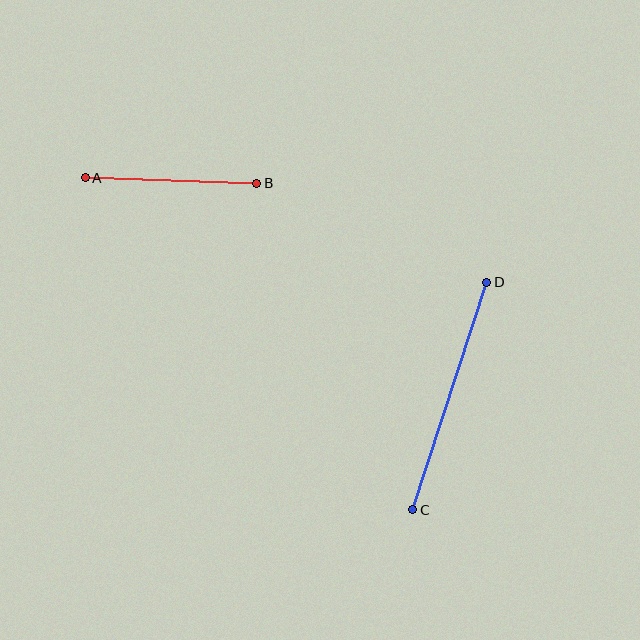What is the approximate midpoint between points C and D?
The midpoint is at approximately (450, 396) pixels.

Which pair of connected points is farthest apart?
Points C and D are farthest apart.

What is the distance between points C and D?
The distance is approximately 239 pixels.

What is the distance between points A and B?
The distance is approximately 172 pixels.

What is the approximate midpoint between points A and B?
The midpoint is at approximately (171, 181) pixels.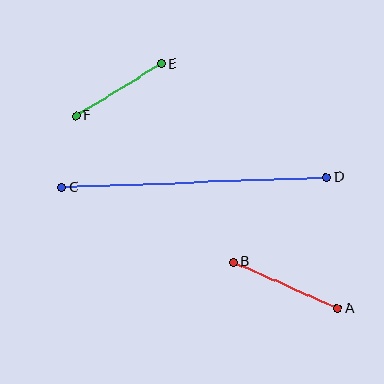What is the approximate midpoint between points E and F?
The midpoint is at approximately (119, 90) pixels.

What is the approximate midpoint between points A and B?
The midpoint is at approximately (285, 285) pixels.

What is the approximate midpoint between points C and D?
The midpoint is at approximately (194, 182) pixels.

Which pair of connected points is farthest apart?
Points C and D are farthest apart.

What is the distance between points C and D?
The distance is approximately 265 pixels.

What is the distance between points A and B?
The distance is approximately 114 pixels.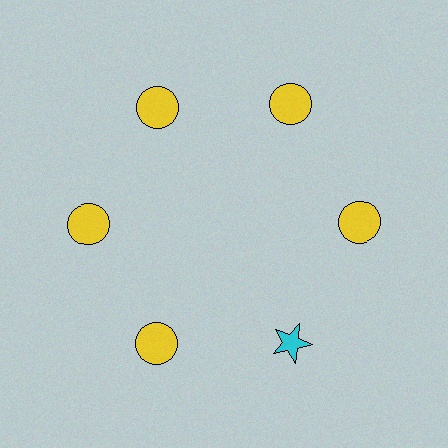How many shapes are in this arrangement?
There are 6 shapes arranged in a ring pattern.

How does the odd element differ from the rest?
It differs in both color (cyan instead of yellow) and shape (star instead of circle).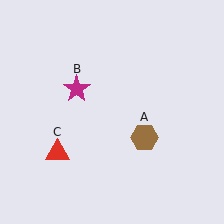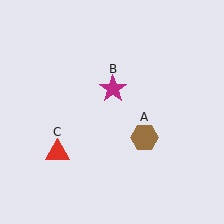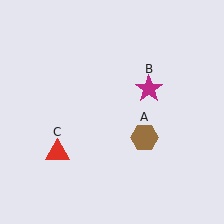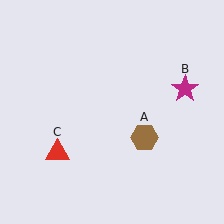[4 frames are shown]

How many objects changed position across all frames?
1 object changed position: magenta star (object B).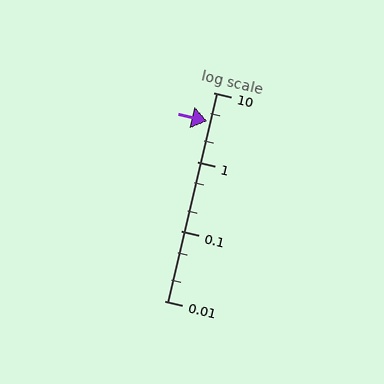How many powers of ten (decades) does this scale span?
The scale spans 3 decades, from 0.01 to 10.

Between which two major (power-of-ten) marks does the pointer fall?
The pointer is between 1 and 10.